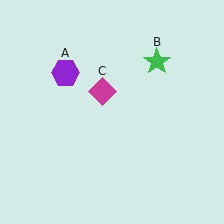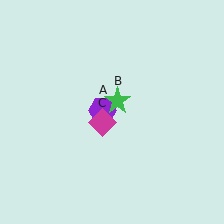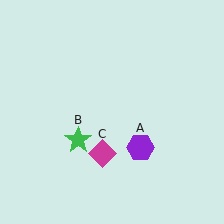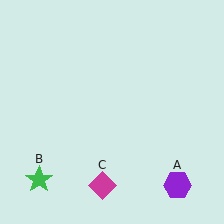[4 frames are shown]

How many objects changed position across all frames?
3 objects changed position: purple hexagon (object A), green star (object B), magenta diamond (object C).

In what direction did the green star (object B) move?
The green star (object B) moved down and to the left.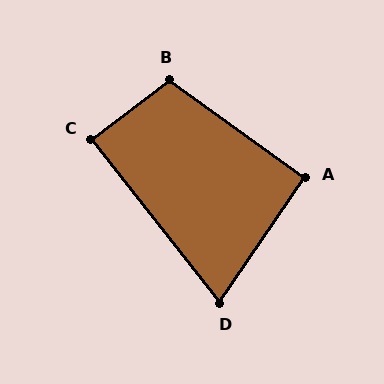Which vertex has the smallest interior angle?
D, at approximately 73 degrees.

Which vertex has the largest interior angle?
B, at approximately 107 degrees.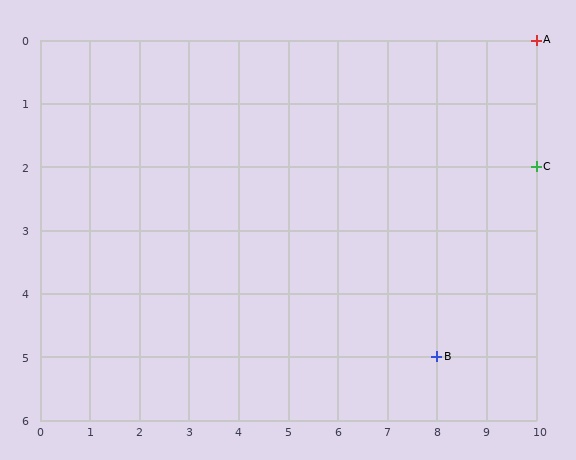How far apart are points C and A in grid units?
Points C and A are 2 rows apart.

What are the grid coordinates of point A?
Point A is at grid coordinates (10, 0).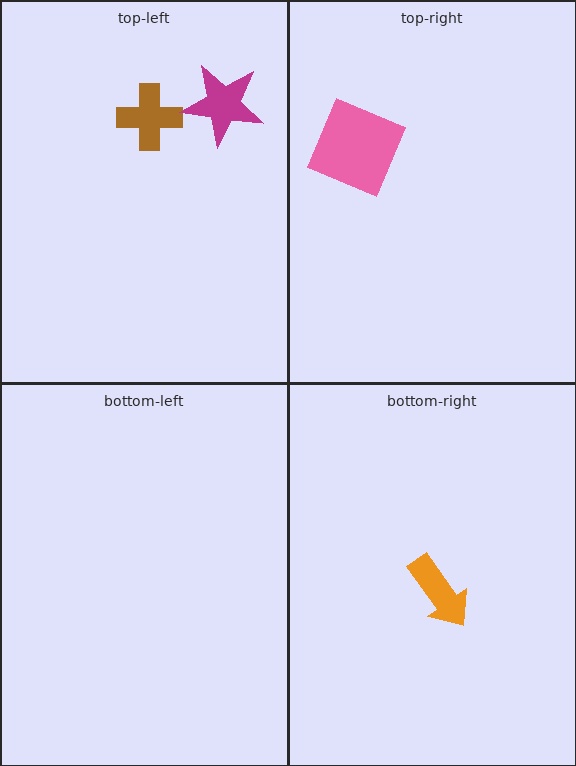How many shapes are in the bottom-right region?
1.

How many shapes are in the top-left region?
2.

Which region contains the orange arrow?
The bottom-right region.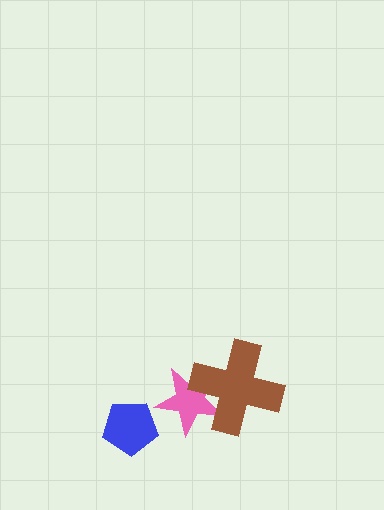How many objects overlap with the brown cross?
1 object overlaps with the brown cross.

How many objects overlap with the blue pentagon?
0 objects overlap with the blue pentagon.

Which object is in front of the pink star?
The brown cross is in front of the pink star.